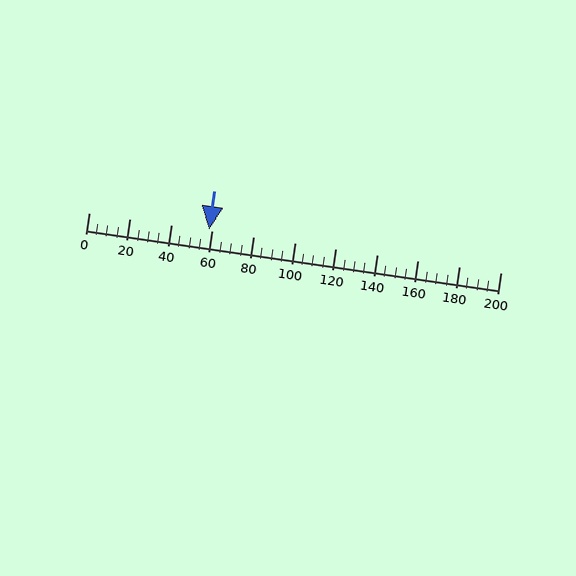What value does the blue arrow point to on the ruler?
The blue arrow points to approximately 58.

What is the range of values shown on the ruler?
The ruler shows values from 0 to 200.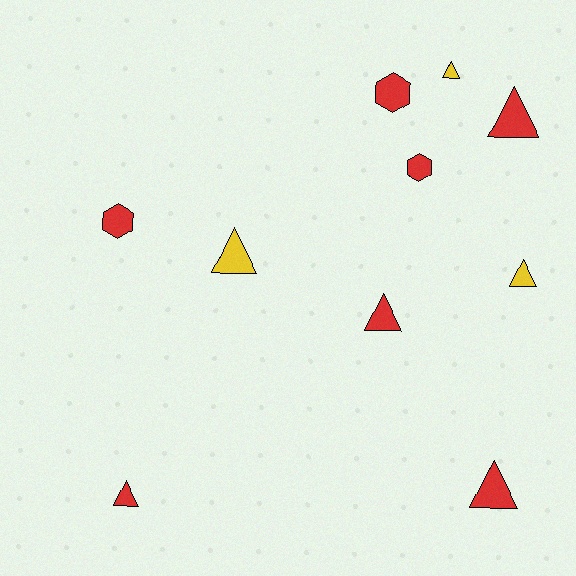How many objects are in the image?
There are 10 objects.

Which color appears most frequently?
Red, with 7 objects.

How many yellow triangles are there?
There are 3 yellow triangles.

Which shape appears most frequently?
Triangle, with 7 objects.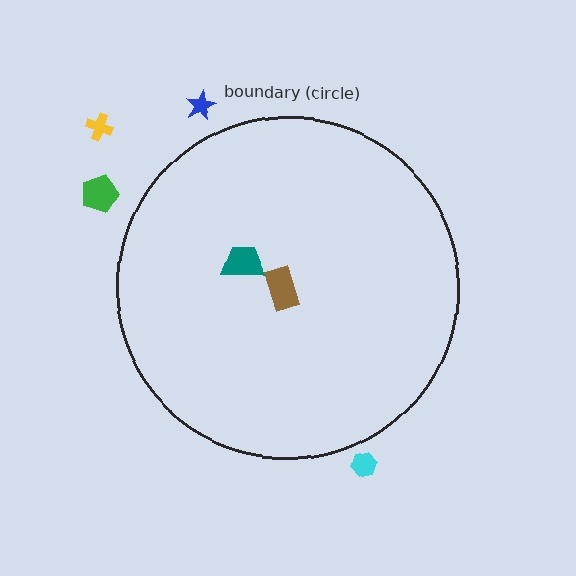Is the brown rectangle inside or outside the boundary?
Inside.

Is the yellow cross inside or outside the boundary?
Outside.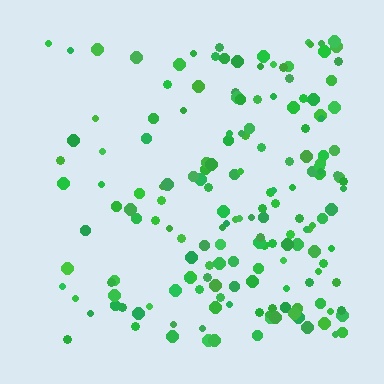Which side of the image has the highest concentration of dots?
The right.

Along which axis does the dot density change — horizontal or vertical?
Horizontal.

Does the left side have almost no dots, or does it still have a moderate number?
Still a moderate number, just noticeably fewer than the right.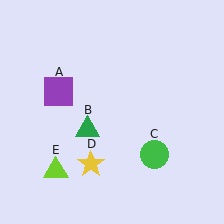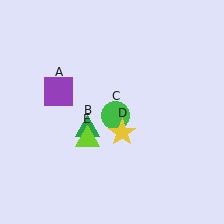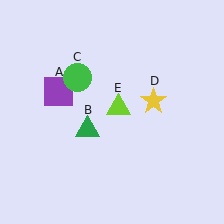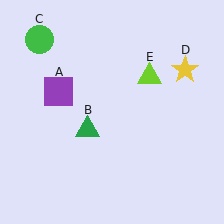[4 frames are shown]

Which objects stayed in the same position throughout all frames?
Purple square (object A) and green triangle (object B) remained stationary.